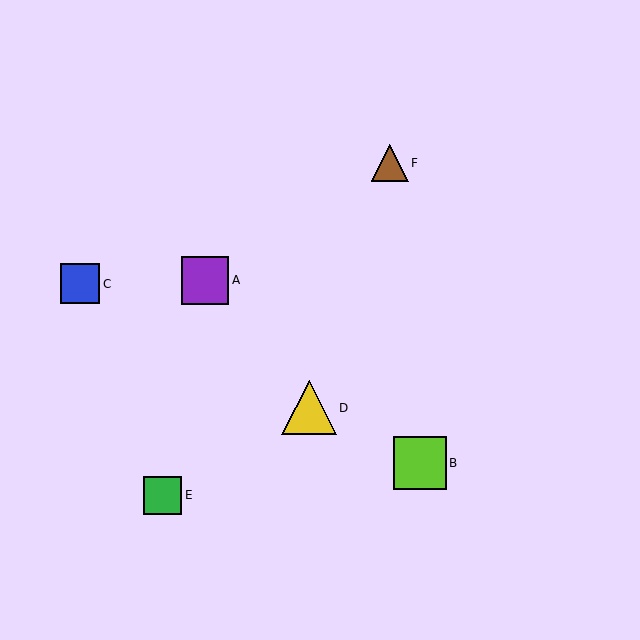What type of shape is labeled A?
Shape A is a purple square.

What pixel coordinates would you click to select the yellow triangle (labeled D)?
Click at (309, 408) to select the yellow triangle D.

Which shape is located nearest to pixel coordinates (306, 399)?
The yellow triangle (labeled D) at (309, 408) is nearest to that location.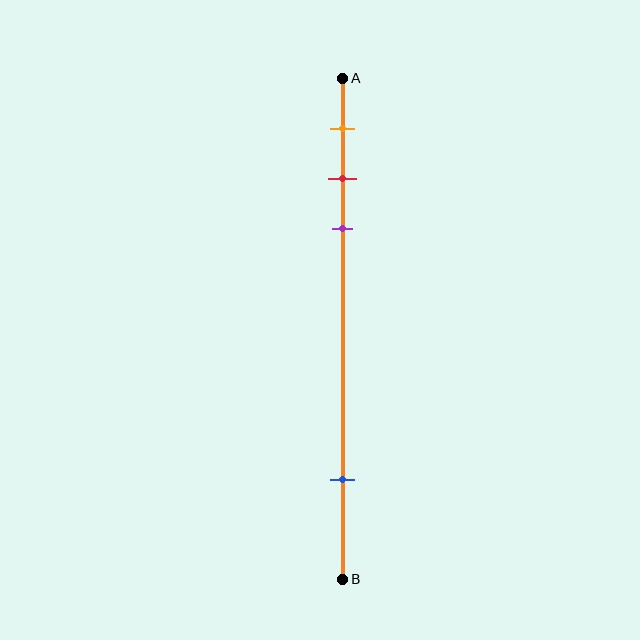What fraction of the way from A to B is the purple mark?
The purple mark is approximately 30% (0.3) of the way from A to B.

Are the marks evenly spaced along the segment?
No, the marks are not evenly spaced.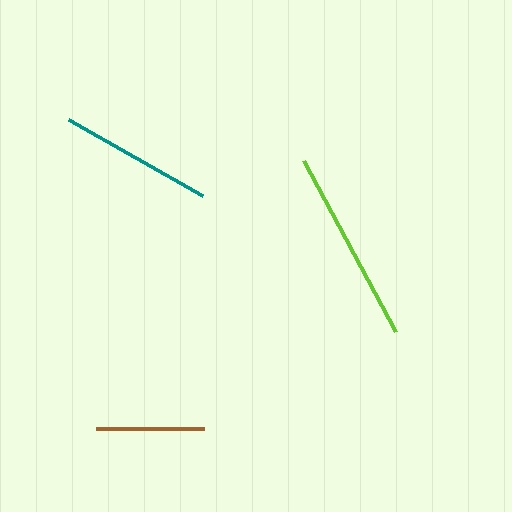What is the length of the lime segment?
The lime segment is approximately 194 pixels long.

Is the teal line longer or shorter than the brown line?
The teal line is longer than the brown line.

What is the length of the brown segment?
The brown segment is approximately 108 pixels long.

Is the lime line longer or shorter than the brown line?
The lime line is longer than the brown line.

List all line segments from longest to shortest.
From longest to shortest: lime, teal, brown.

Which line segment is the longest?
The lime line is the longest at approximately 194 pixels.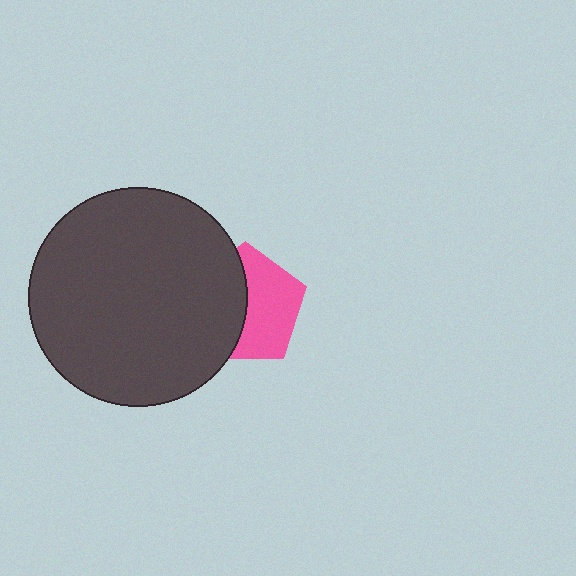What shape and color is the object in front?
The object in front is a dark gray circle.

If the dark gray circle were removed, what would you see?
You would see the complete pink pentagon.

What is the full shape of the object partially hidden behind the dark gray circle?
The partially hidden object is a pink pentagon.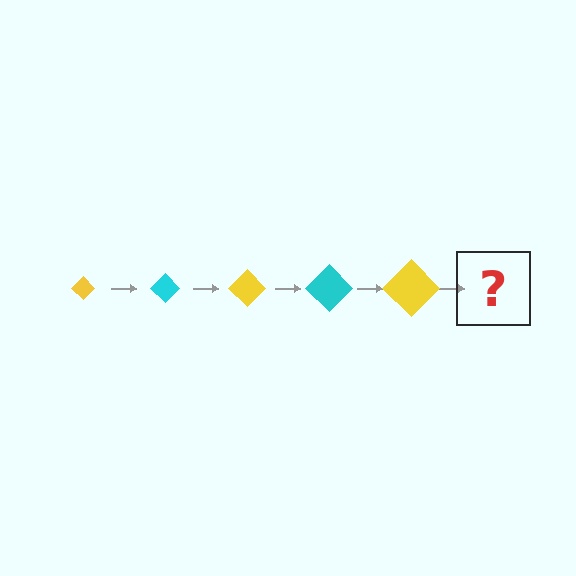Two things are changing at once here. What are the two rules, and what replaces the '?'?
The two rules are that the diamond grows larger each step and the color cycles through yellow and cyan. The '?' should be a cyan diamond, larger than the previous one.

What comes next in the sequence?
The next element should be a cyan diamond, larger than the previous one.